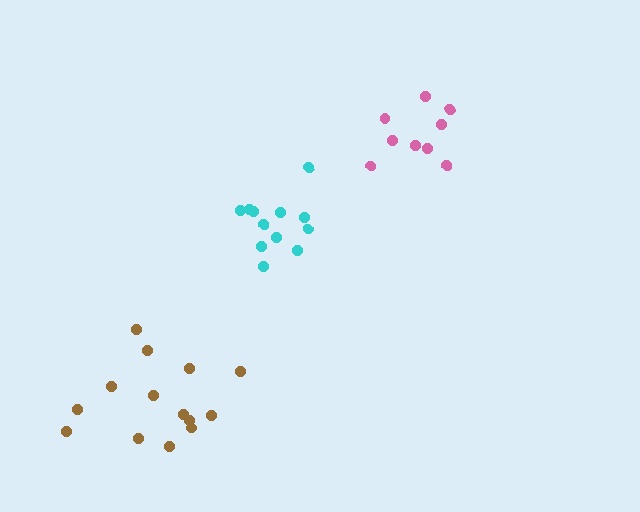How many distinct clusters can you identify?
There are 3 distinct clusters.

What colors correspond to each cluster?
The clusters are colored: cyan, brown, pink.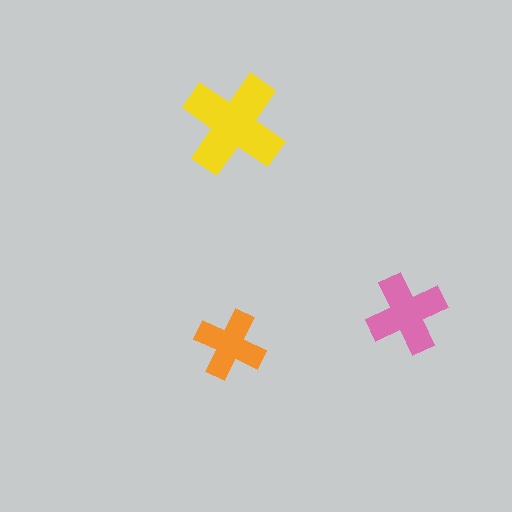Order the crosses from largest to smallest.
the yellow one, the pink one, the orange one.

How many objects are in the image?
There are 3 objects in the image.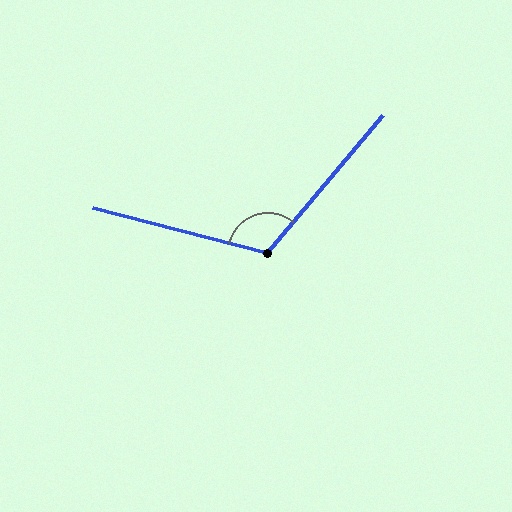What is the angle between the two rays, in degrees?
Approximately 115 degrees.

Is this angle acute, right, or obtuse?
It is obtuse.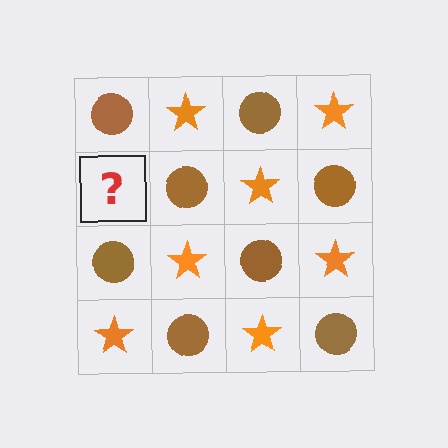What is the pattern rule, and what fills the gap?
The rule is that it alternates brown circle and orange star in a checkerboard pattern. The gap should be filled with an orange star.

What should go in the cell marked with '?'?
The missing cell should contain an orange star.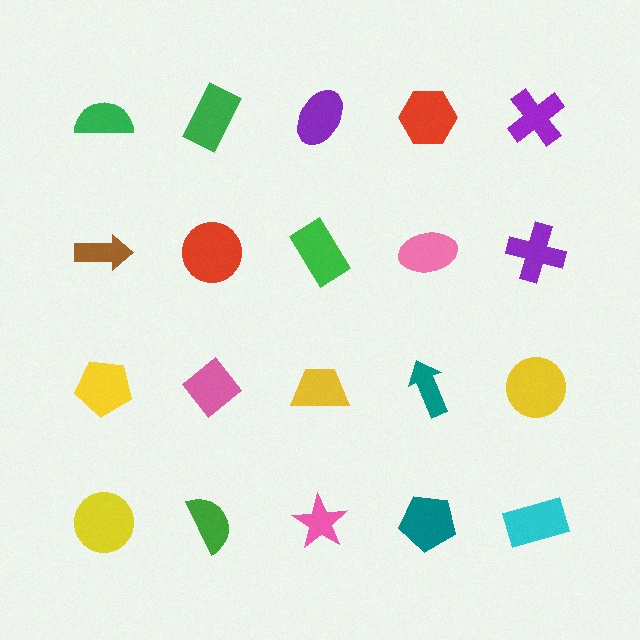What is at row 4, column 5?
A cyan rectangle.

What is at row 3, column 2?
A pink diamond.